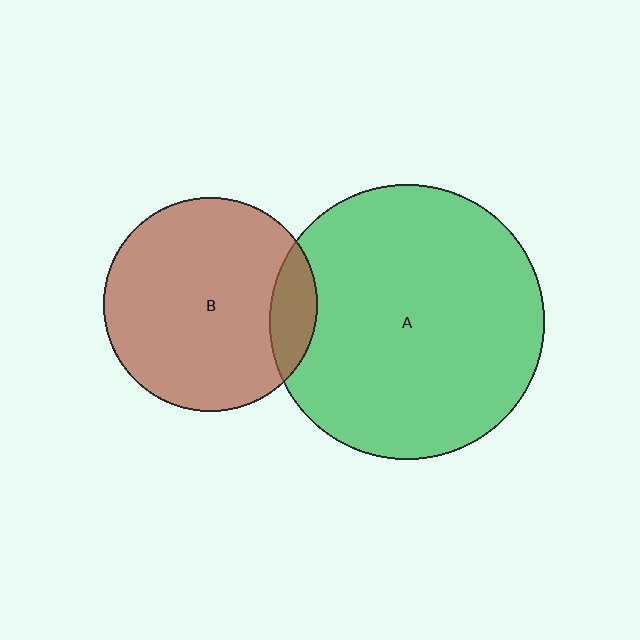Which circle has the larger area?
Circle A (green).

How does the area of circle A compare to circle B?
Approximately 1.6 times.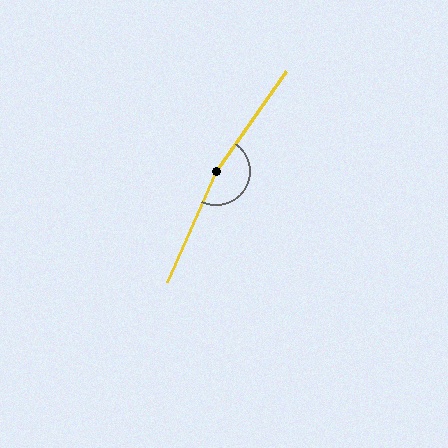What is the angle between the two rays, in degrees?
Approximately 168 degrees.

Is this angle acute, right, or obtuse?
It is obtuse.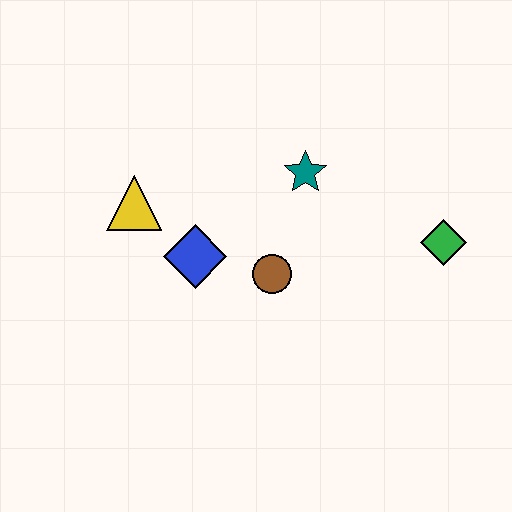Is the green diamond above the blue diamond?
Yes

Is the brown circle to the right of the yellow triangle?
Yes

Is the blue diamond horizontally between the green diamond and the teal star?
No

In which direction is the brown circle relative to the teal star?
The brown circle is below the teal star.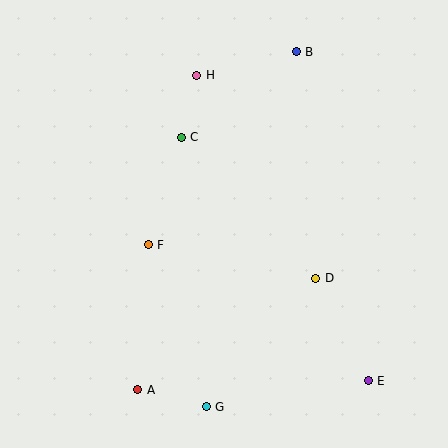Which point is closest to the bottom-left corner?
Point A is closest to the bottom-left corner.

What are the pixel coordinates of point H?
Point H is at (197, 75).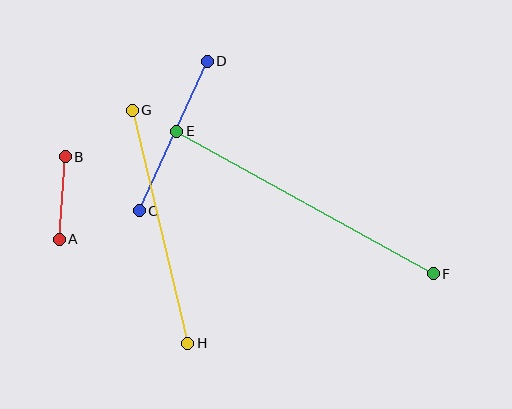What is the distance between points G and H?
The distance is approximately 240 pixels.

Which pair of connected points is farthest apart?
Points E and F are farthest apart.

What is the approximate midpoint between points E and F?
The midpoint is at approximately (305, 203) pixels.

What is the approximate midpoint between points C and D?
The midpoint is at approximately (173, 136) pixels.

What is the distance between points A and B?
The distance is approximately 82 pixels.